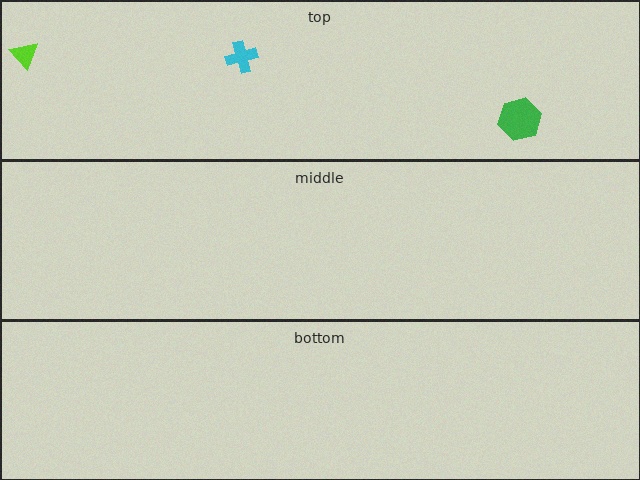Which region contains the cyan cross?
The top region.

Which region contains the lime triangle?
The top region.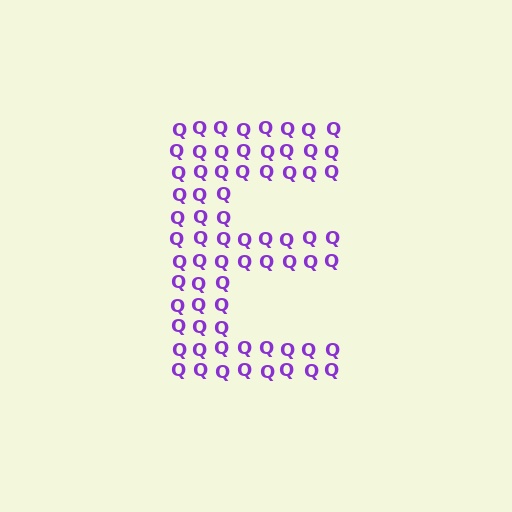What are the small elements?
The small elements are letter Q's.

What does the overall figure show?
The overall figure shows the letter E.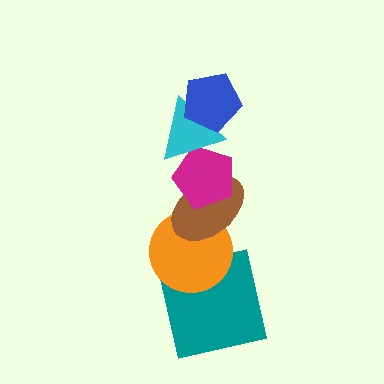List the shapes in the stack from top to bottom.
From top to bottom: the blue pentagon, the cyan triangle, the magenta pentagon, the brown ellipse, the orange circle, the teal square.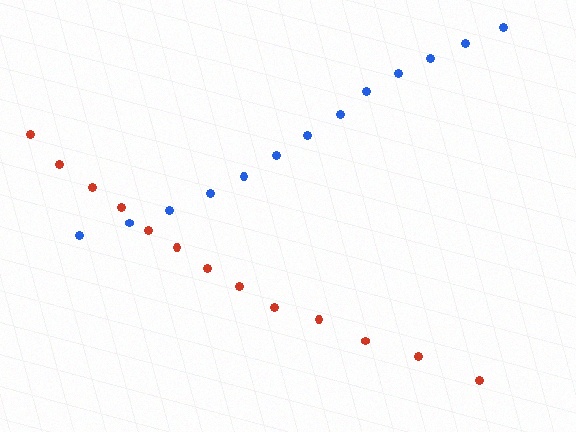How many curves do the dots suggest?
There are 2 distinct paths.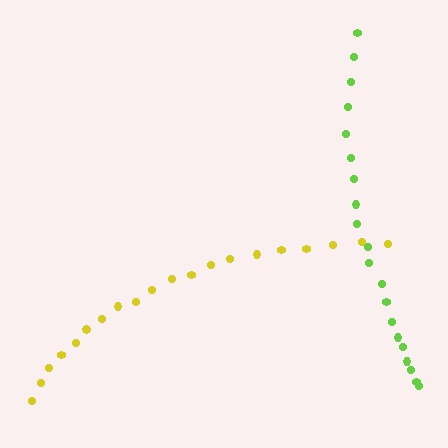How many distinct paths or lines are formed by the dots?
There are 2 distinct paths.